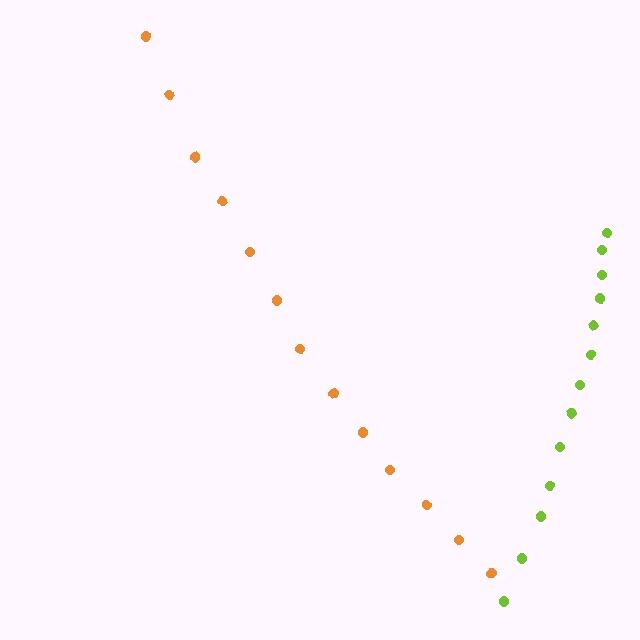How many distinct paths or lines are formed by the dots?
There are 2 distinct paths.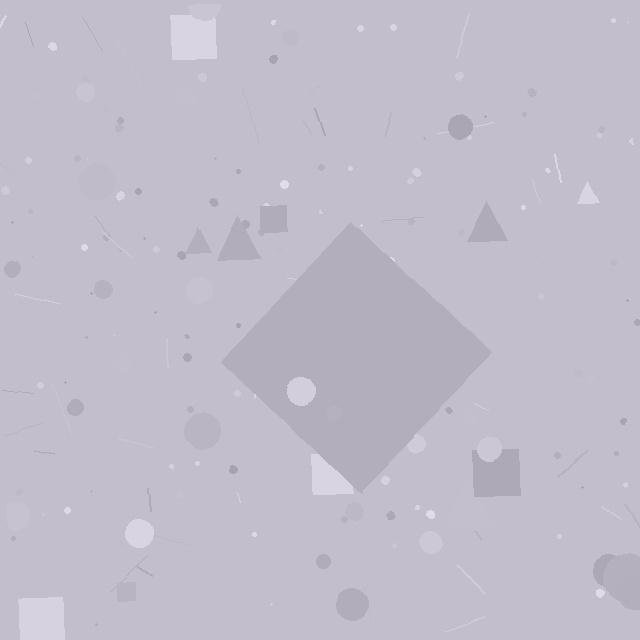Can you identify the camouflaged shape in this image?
The camouflaged shape is a diamond.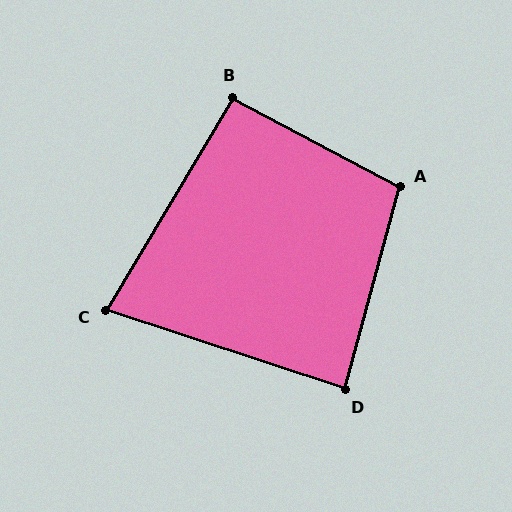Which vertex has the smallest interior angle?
C, at approximately 77 degrees.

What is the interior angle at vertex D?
Approximately 87 degrees (approximately right).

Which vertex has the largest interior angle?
A, at approximately 103 degrees.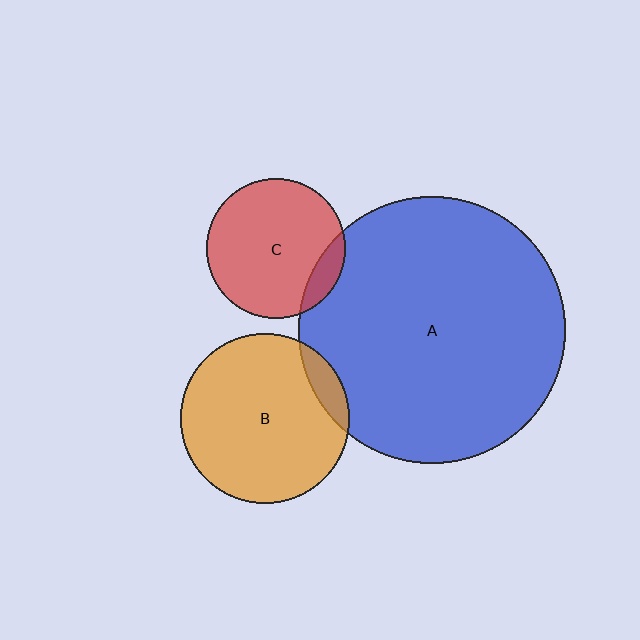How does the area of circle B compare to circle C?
Approximately 1.5 times.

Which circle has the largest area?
Circle A (blue).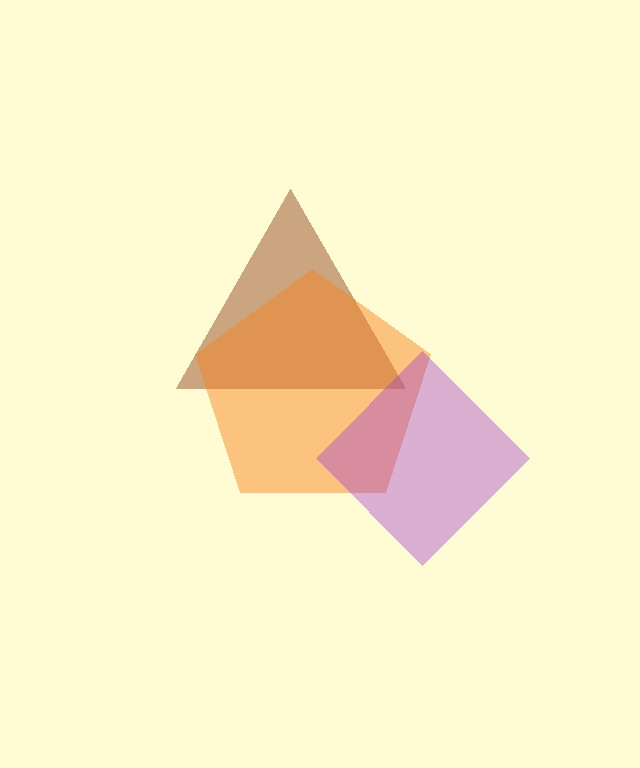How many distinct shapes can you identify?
There are 3 distinct shapes: a brown triangle, an orange pentagon, a purple diamond.